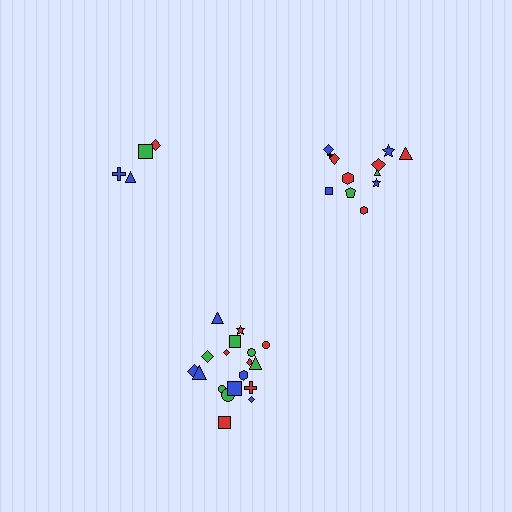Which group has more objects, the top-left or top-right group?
The top-right group.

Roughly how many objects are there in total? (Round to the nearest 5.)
Roughly 35 objects in total.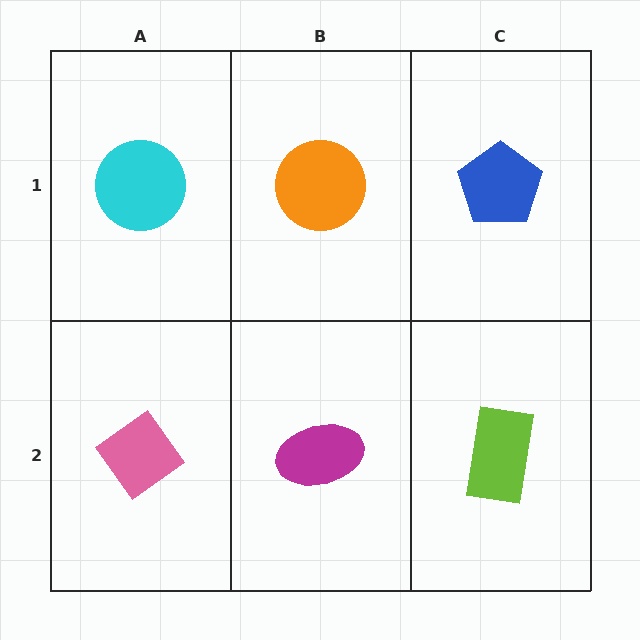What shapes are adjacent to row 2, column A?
A cyan circle (row 1, column A), a magenta ellipse (row 2, column B).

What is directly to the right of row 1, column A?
An orange circle.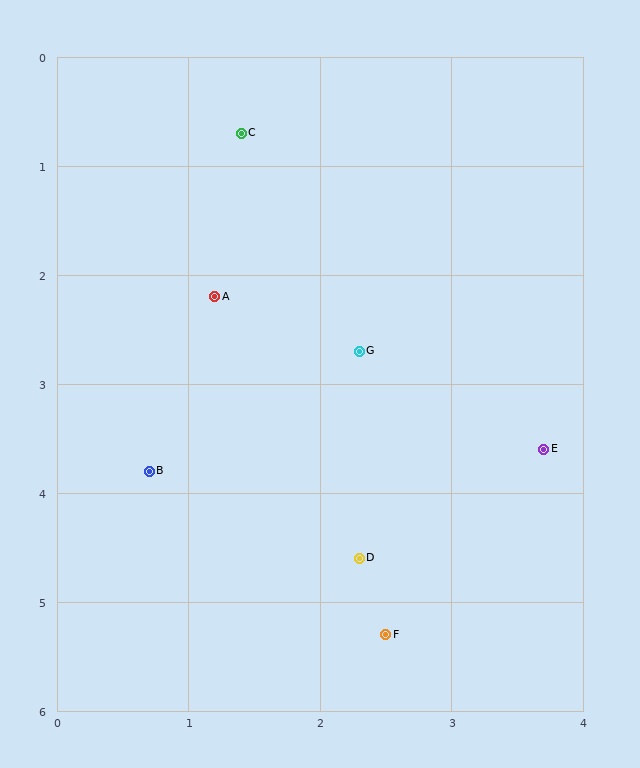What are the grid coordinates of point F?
Point F is at approximately (2.5, 5.3).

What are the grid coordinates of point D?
Point D is at approximately (2.3, 4.6).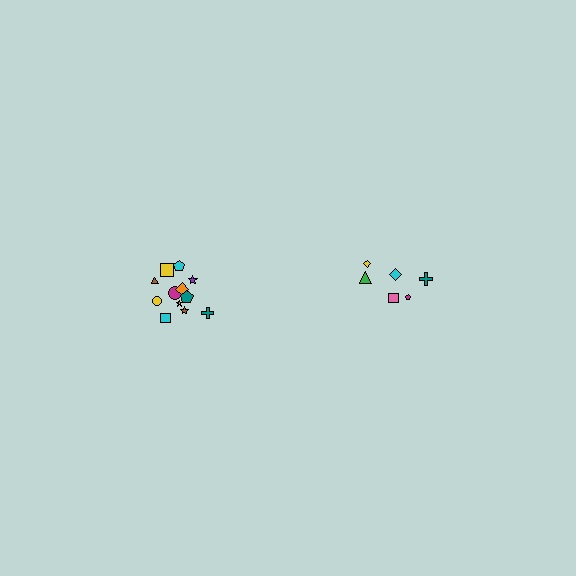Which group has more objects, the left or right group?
The left group.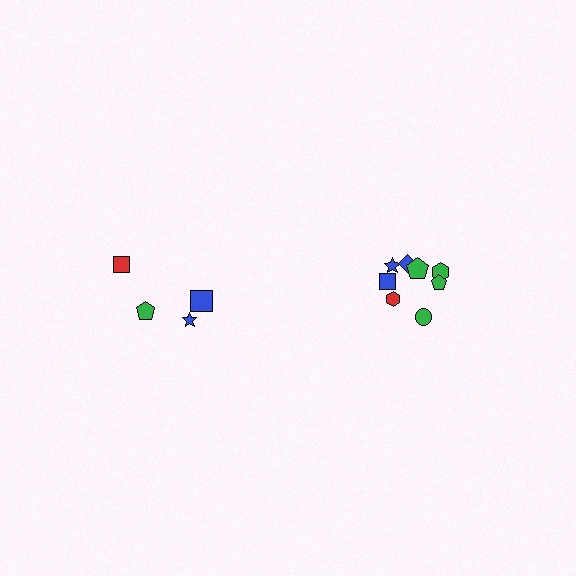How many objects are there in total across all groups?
There are 12 objects.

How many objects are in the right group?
There are 8 objects.